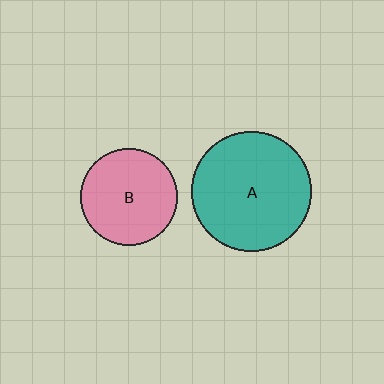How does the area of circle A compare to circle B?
Approximately 1.5 times.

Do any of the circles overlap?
No, none of the circles overlap.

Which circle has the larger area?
Circle A (teal).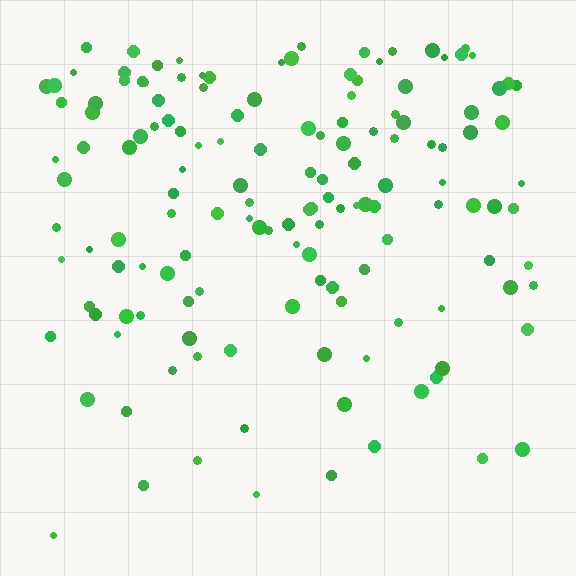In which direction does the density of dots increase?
From bottom to top, with the top side densest.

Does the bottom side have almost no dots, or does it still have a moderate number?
Still a moderate number, just noticeably fewer than the top.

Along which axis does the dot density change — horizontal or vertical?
Vertical.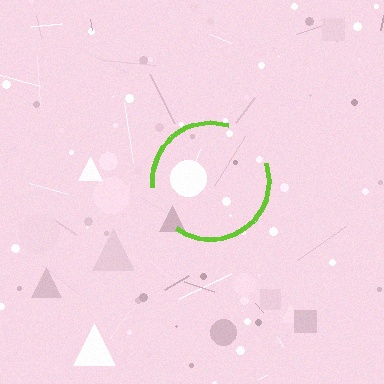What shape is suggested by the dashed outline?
The dashed outline suggests a circle.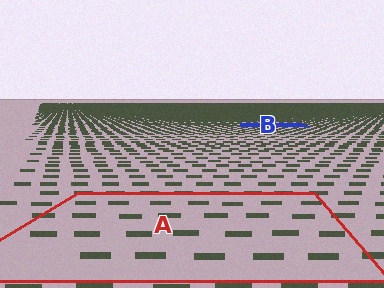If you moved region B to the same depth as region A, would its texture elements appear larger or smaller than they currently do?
They would appear larger. At a closer depth, the same texture elements are projected at a bigger on-screen size.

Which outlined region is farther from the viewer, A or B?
Region B is farther from the viewer — the texture elements inside it appear smaller and more densely packed.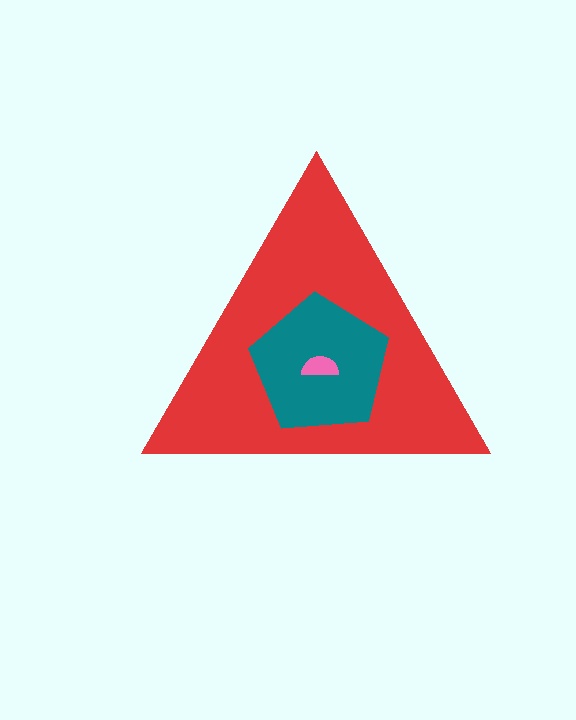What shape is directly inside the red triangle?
The teal pentagon.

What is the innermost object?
The pink semicircle.